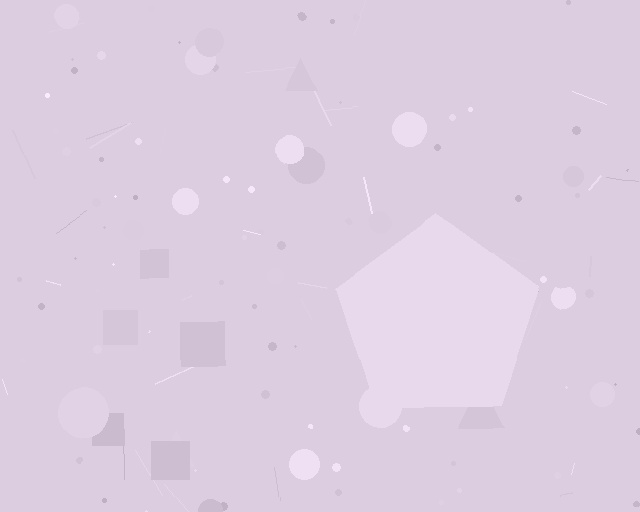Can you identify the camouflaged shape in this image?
The camouflaged shape is a pentagon.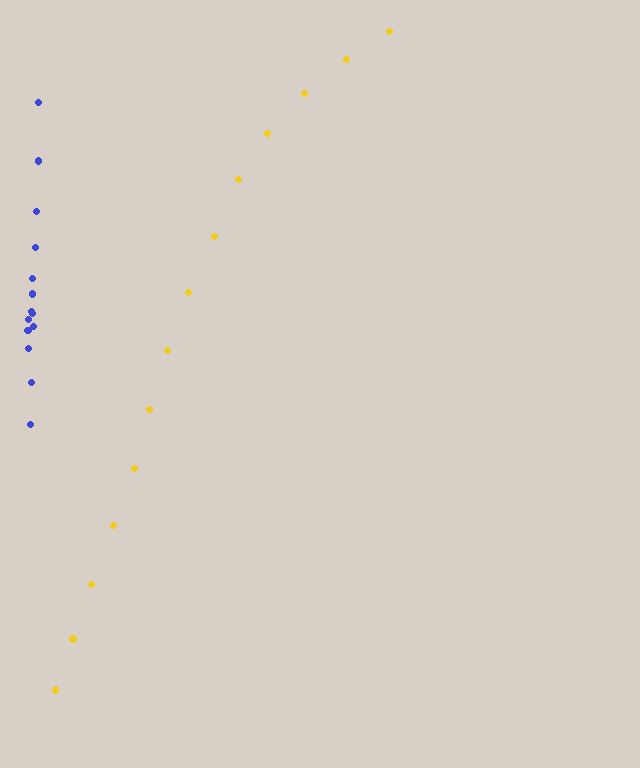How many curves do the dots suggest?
There are 2 distinct paths.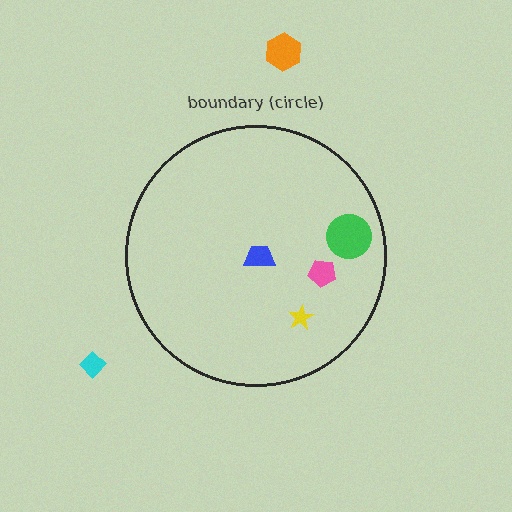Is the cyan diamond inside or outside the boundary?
Outside.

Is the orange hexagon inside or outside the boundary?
Outside.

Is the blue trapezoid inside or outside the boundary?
Inside.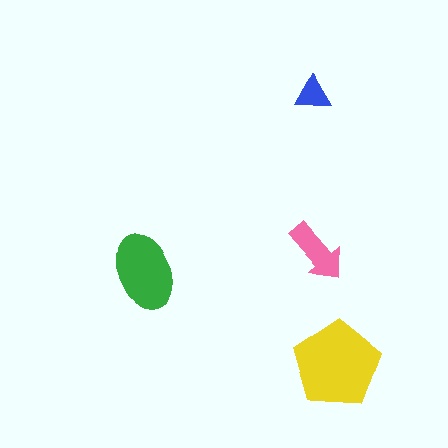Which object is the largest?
The yellow pentagon.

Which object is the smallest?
The blue triangle.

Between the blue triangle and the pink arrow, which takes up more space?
The pink arrow.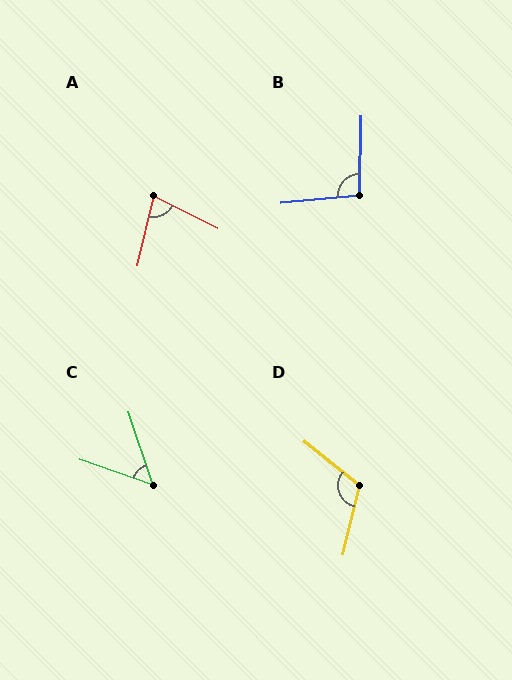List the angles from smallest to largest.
C (52°), A (76°), B (96°), D (115°).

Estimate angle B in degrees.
Approximately 96 degrees.